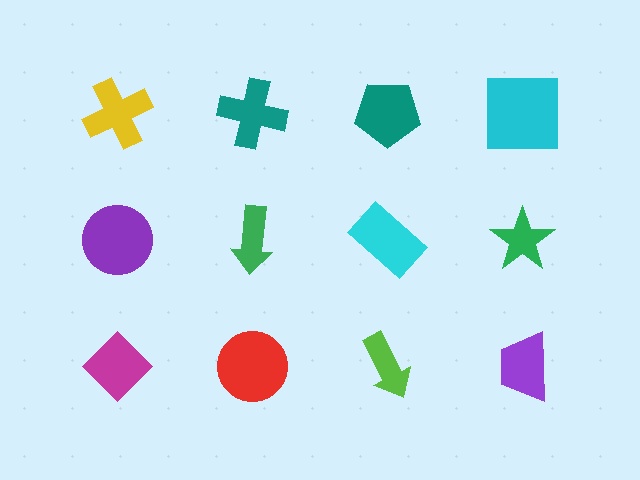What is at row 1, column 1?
A yellow cross.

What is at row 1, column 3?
A teal pentagon.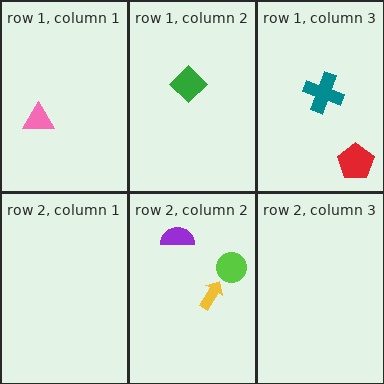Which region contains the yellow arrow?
The row 2, column 2 region.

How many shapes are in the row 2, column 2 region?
3.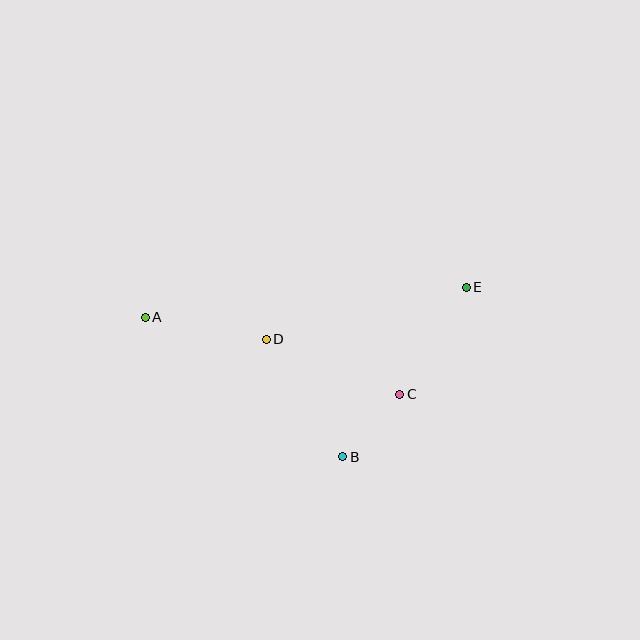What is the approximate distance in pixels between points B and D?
The distance between B and D is approximately 140 pixels.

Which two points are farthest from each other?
Points A and E are farthest from each other.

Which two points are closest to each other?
Points B and C are closest to each other.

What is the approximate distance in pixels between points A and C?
The distance between A and C is approximately 266 pixels.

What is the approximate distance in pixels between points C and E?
The distance between C and E is approximately 126 pixels.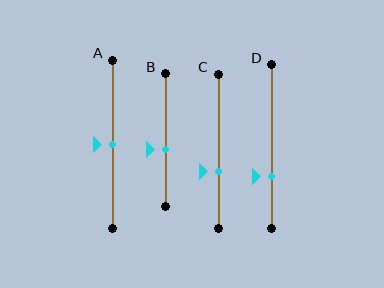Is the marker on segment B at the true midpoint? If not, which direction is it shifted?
No, the marker on segment B is shifted downward by about 7% of the segment length.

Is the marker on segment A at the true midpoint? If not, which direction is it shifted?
Yes, the marker on segment A is at the true midpoint.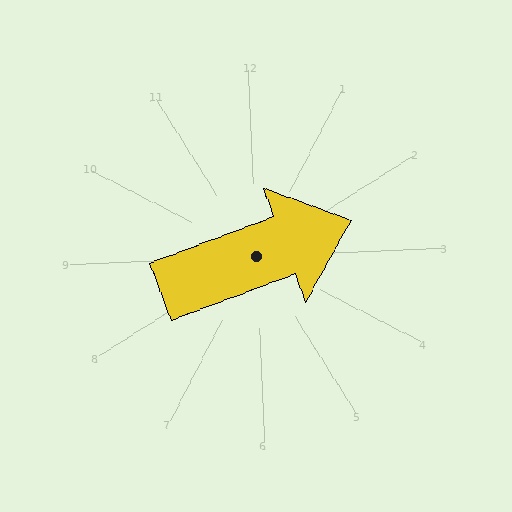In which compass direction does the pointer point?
East.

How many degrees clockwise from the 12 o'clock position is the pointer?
Approximately 72 degrees.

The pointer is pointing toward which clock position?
Roughly 2 o'clock.